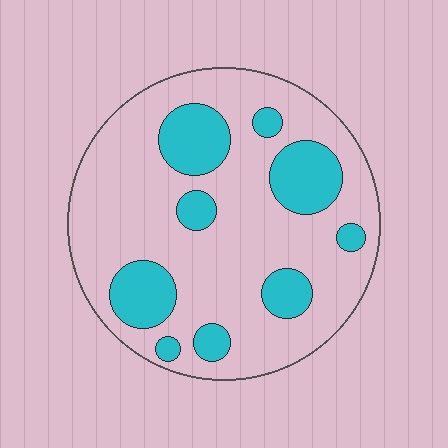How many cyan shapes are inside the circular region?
9.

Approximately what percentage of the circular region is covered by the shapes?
Approximately 25%.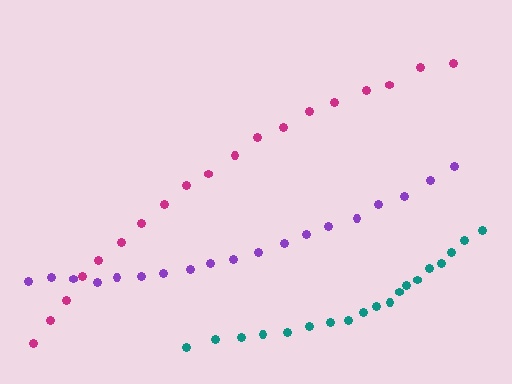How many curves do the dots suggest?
There are 3 distinct paths.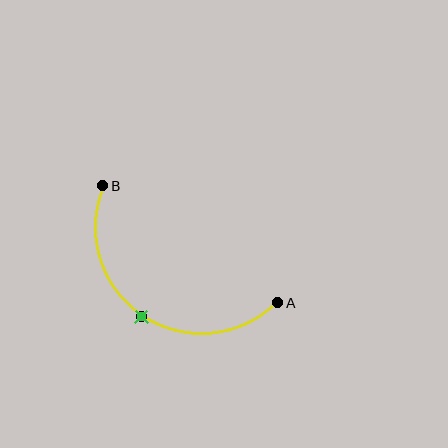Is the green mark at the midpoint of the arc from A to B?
Yes. The green mark lies on the arc at equal arc-length from both A and B — it is the arc midpoint.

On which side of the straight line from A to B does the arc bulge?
The arc bulges below and to the left of the straight line connecting A and B.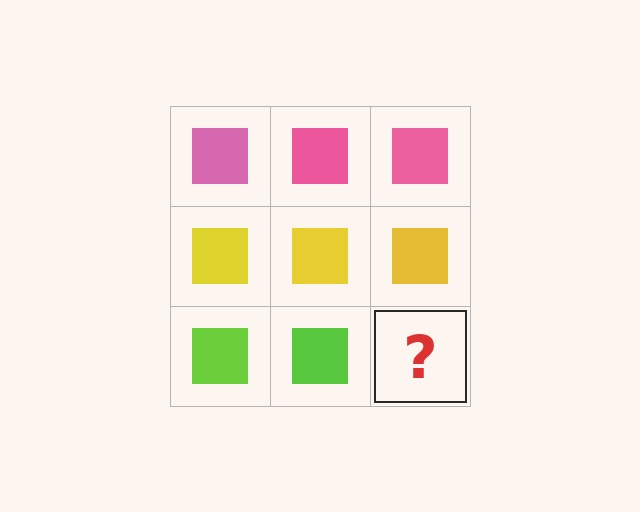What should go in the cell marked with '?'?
The missing cell should contain a lime square.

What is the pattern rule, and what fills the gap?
The rule is that each row has a consistent color. The gap should be filled with a lime square.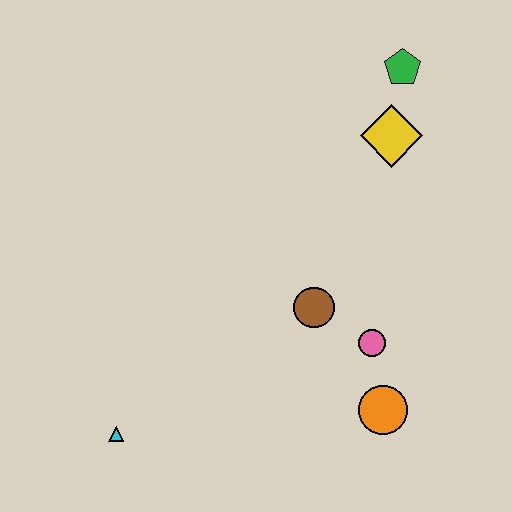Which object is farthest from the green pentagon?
The cyan triangle is farthest from the green pentagon.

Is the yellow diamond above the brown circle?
Yes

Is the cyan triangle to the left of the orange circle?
Yes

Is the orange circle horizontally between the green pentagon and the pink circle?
Yes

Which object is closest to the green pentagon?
The yellow diamond is closest to the green pentagon.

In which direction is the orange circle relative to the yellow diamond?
The orange circle is below the yellow diamond.